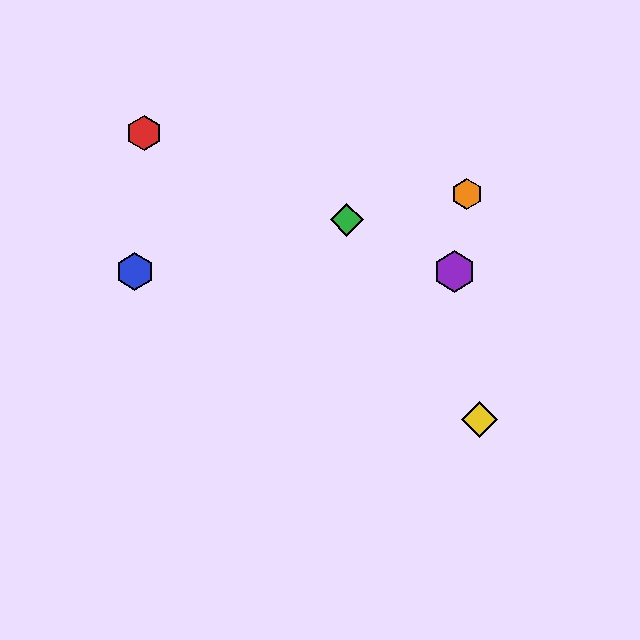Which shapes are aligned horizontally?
The blue hexagon, the purple hexagon are aligned horizontally.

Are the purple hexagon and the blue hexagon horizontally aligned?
Yes, both are at y≈271.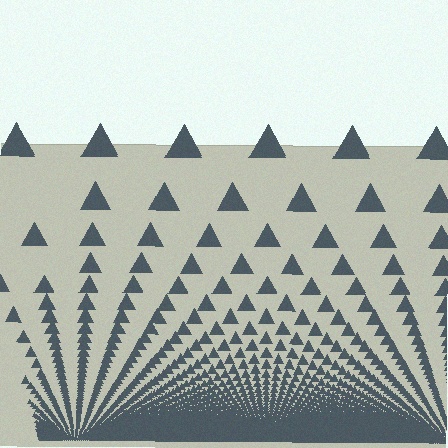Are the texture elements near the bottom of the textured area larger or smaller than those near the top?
Smaller. The gradient is inverted — elements near the bottom are smaller and denser.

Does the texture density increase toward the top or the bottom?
Density increases toward the bottom.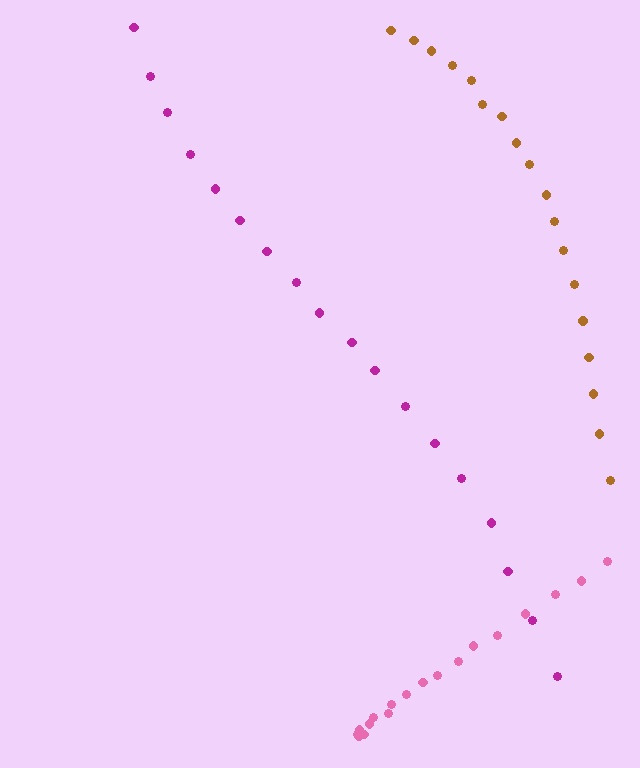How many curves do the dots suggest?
There are 3 distinct paths.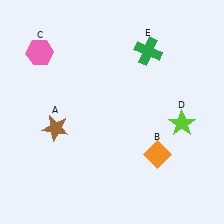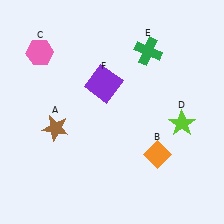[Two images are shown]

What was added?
A purple square (F) was added in Image 2.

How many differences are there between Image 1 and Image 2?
There is 1 difference between the two images.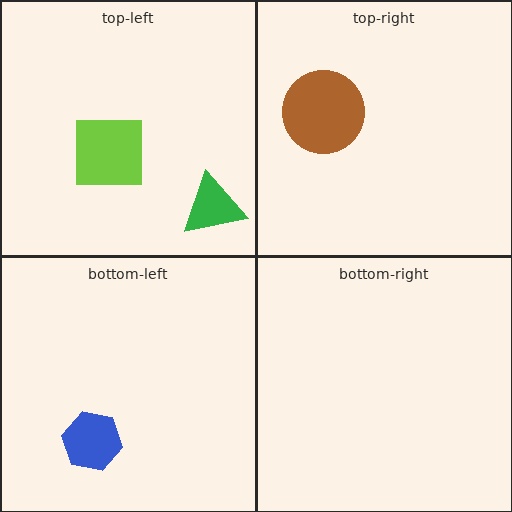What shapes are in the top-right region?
The brown circle.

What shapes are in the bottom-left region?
The blue hexagon.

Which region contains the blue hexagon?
The bottom-left region.